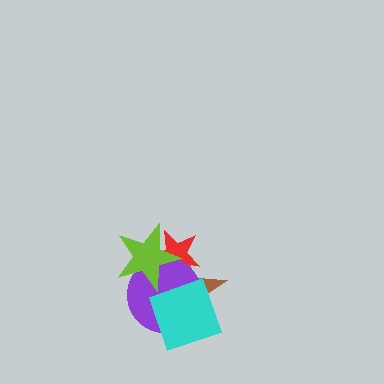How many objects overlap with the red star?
3 objects overlap with the red star.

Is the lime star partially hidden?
No, no other shape covers it.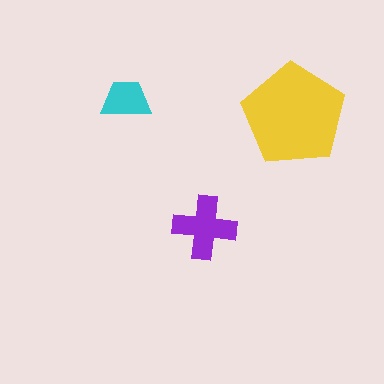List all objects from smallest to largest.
The cyan trapezoid, the purple cross, the yellow pentagon.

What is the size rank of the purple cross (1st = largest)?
2nd.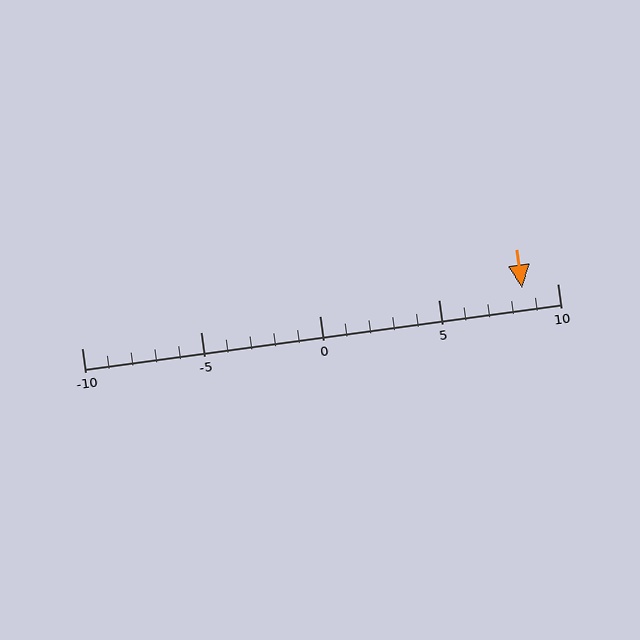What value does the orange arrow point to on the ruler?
The orange arrow points to approximately 8.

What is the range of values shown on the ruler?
The ruler shows values from -10 to 10.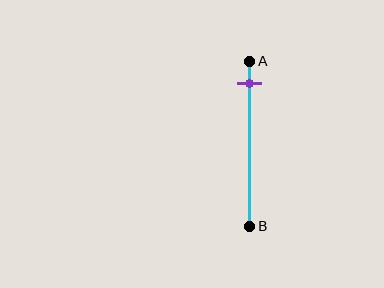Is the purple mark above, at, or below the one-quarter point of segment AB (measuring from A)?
The purple mark is above the one-quarter point of segment AB.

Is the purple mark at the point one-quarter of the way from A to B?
No, the mark is at about 15% from A, not at the 25% one-quarter point.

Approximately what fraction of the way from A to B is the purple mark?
The purple mark is approximately 15% of the way from A to B.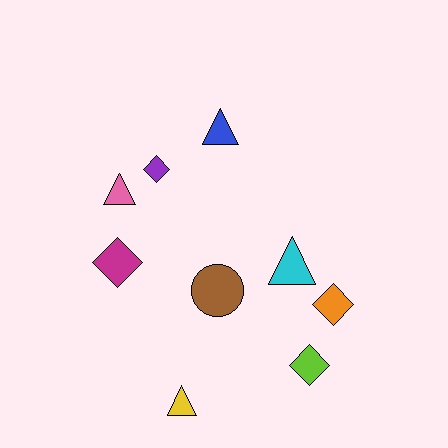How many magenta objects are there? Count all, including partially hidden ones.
There is 1 magenta object.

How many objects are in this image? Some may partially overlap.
There are 9 objects.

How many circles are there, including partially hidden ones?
There is 1 circle.